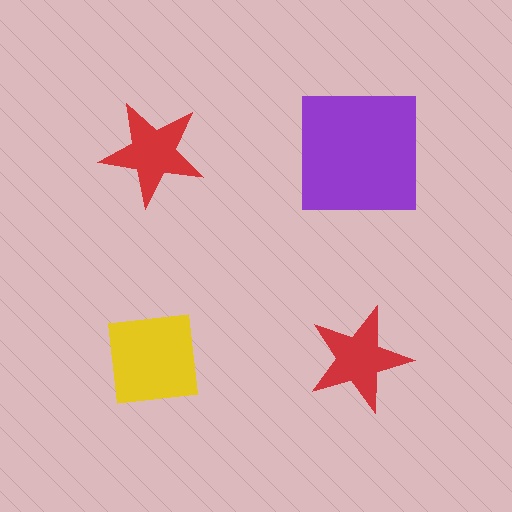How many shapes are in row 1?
2 shapes.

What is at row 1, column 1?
A red star.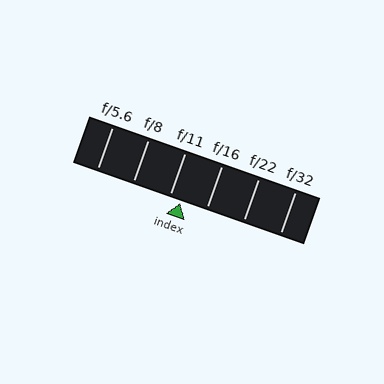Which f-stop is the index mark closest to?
The index mark is closest to f/11.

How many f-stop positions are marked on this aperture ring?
There are 6 f-stop positions marked.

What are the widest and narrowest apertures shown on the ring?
The widest aperture shown is f/5.6 and the narrowest is f/32.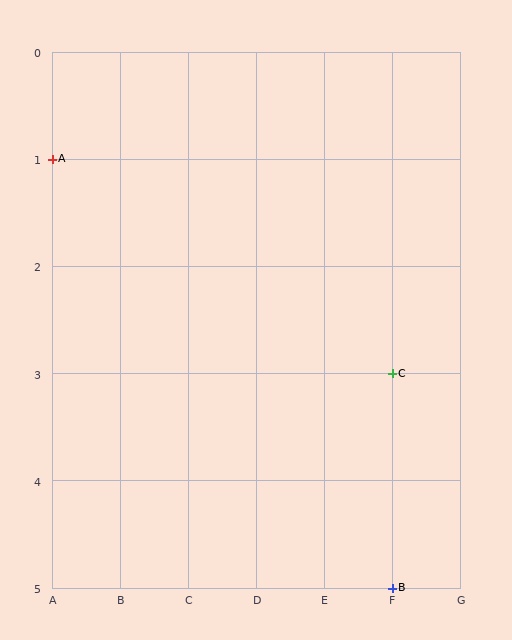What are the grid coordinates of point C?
Point C is at grid coordinates (F, 3).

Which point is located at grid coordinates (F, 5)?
Point B is at (F, 5).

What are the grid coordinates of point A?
Point A is at grid coordinates (A, 1).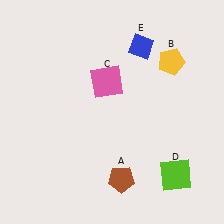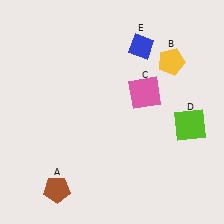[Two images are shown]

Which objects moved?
The objects that moved are: the brown pentagon (A), the pink square (C), the lime square (D).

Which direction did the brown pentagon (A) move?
The brown pentagon (A) moved left.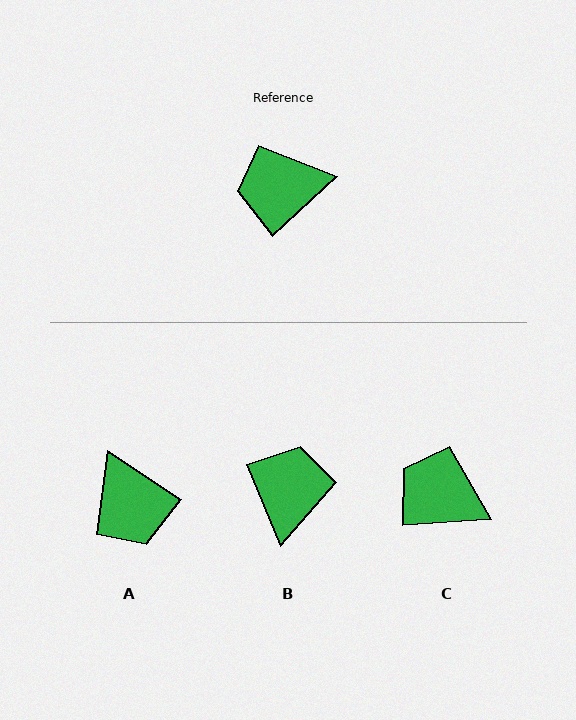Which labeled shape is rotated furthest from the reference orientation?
B, about 110 degrees away.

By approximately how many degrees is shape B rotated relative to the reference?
Approximately 110 degrees clockwise.